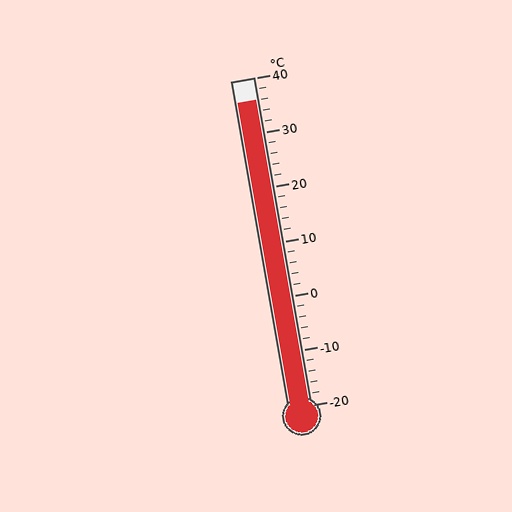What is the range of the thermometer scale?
The thermometer scale ranges from -20°C to 40°C.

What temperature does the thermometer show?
The thermometer shows approximately 36°C.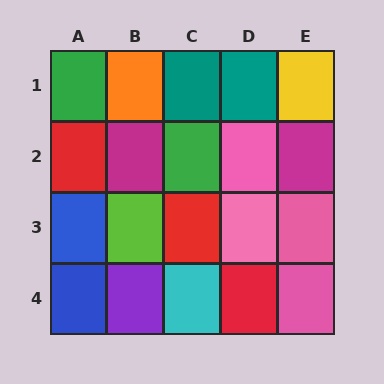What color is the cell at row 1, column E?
Yellow.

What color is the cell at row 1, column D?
Teal.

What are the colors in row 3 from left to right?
Blue, lime, red, pink, pink.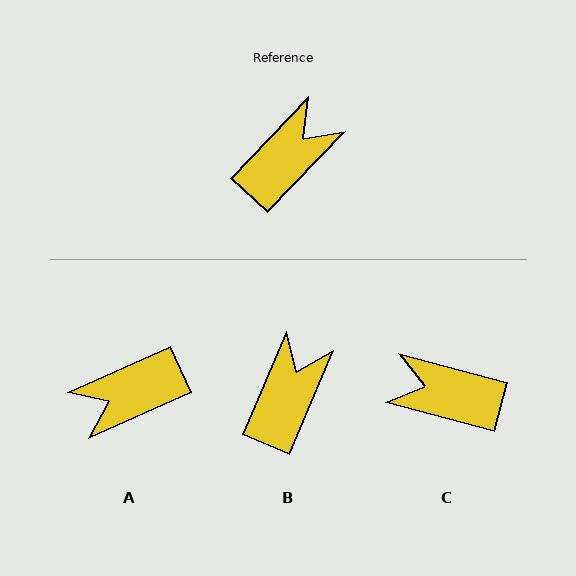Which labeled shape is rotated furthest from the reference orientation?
A, about 158 degrees away.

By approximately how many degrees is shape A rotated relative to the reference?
Approximately 158 degrees counter-clockwise.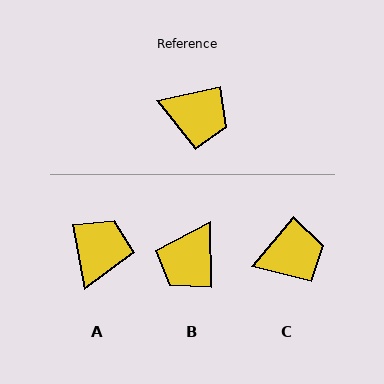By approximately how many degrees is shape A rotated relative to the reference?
Approximately 87 degrees counter-clockwise.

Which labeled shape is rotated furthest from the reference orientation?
B, about 102 degrees away.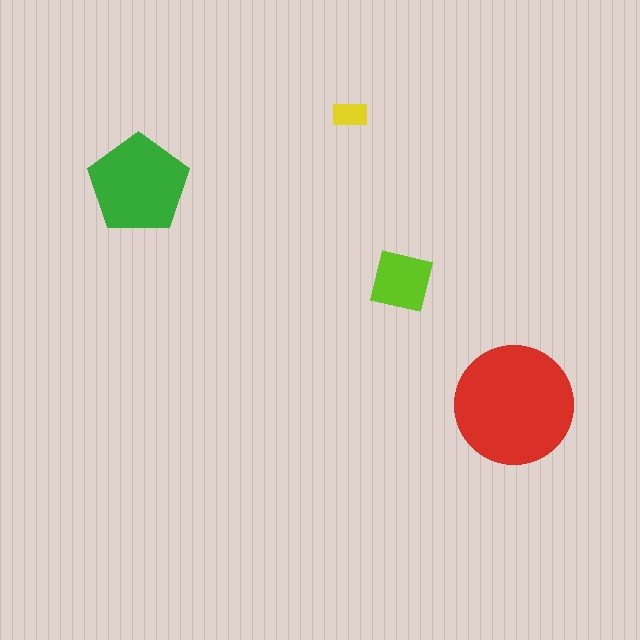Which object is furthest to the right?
The red circle is rightmost.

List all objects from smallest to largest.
The yellow rectangle, the lime square, the green pentagon, the red circle.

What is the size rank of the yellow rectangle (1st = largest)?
4th.